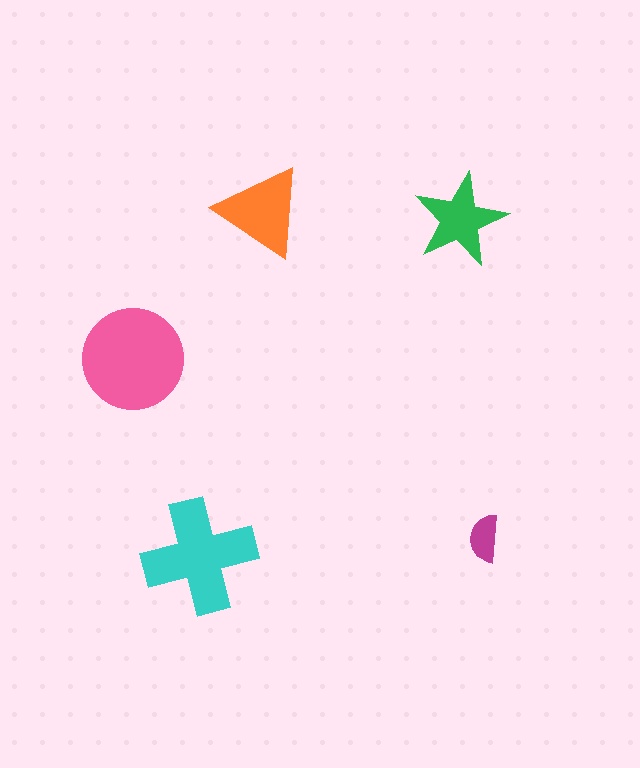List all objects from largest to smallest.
The pink circle, the cyan cross, the orange triangle, the green star, the magenta semicircle.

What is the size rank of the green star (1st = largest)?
4th.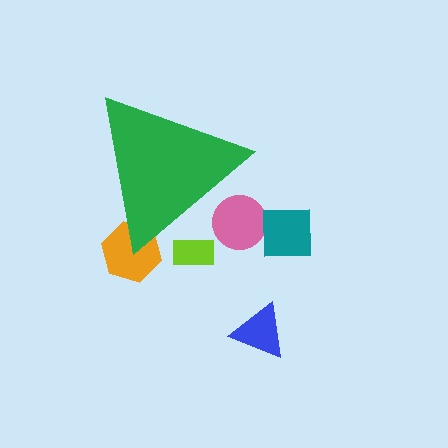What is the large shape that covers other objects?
A green triangle.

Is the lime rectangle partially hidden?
Yes, the lime rectangle is partially hidden behind the green triangle.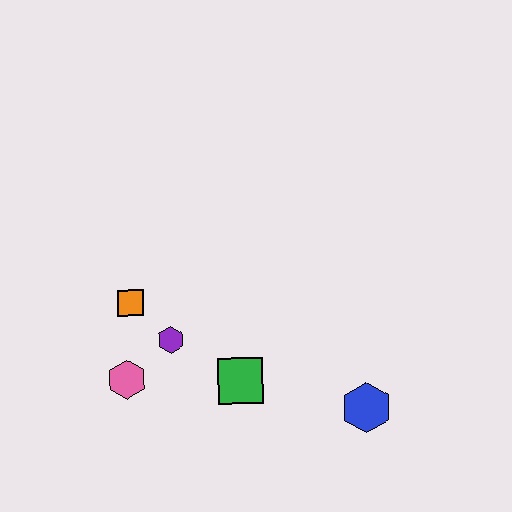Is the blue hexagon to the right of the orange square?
Yes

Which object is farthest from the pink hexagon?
The blue hexagon is farthest from the pink hexagon.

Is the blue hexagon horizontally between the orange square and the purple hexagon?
No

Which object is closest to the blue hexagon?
The green square is closest to the blue hexagon.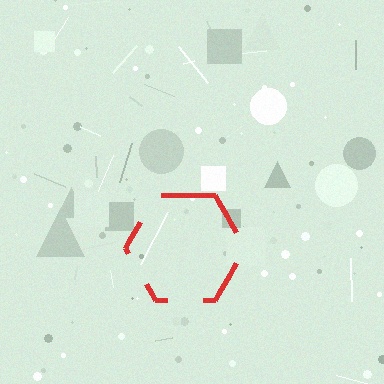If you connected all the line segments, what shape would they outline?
They would outline a hexagon.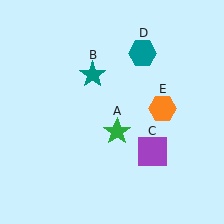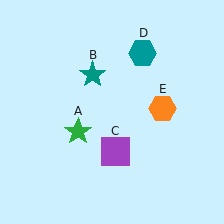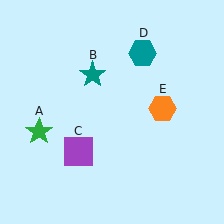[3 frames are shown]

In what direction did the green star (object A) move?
The green star (object A) moved left.